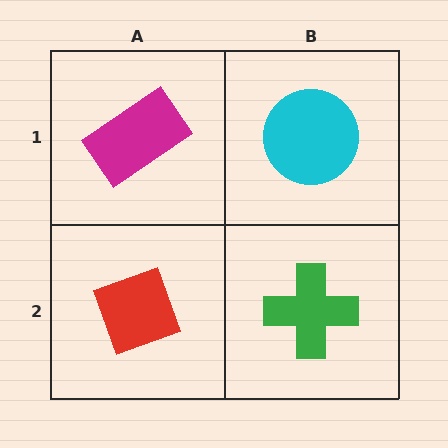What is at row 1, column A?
A magenta rectangle.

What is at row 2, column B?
A green cross.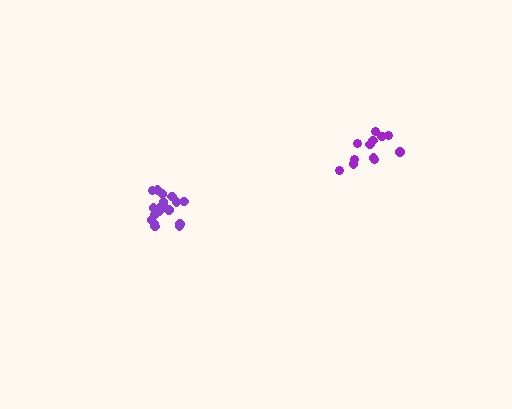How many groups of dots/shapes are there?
There are 2 groups.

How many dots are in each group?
Group 1: 18 dots, Group 2: 12 dots (30 total).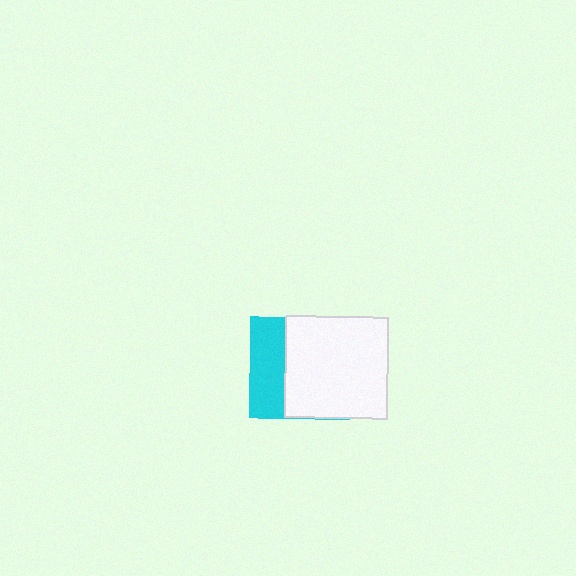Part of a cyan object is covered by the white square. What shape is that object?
It is a square.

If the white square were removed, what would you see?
You would see the complete cyan square.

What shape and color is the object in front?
The object in front is a white square.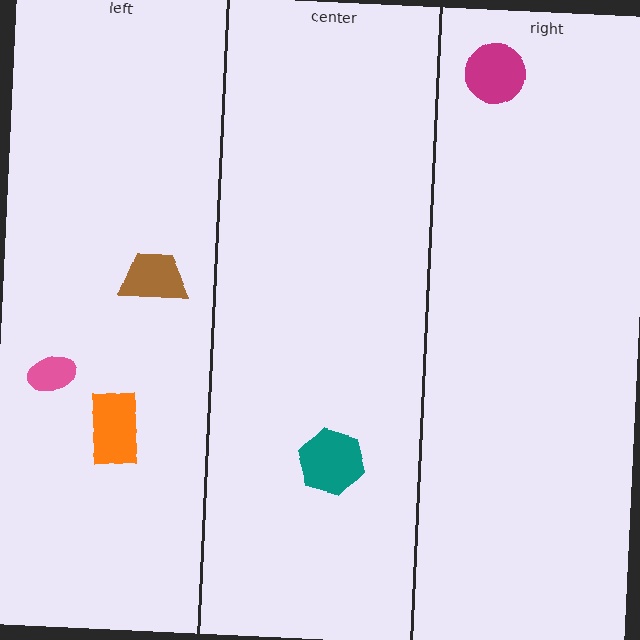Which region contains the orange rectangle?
The left region.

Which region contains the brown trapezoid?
The left region.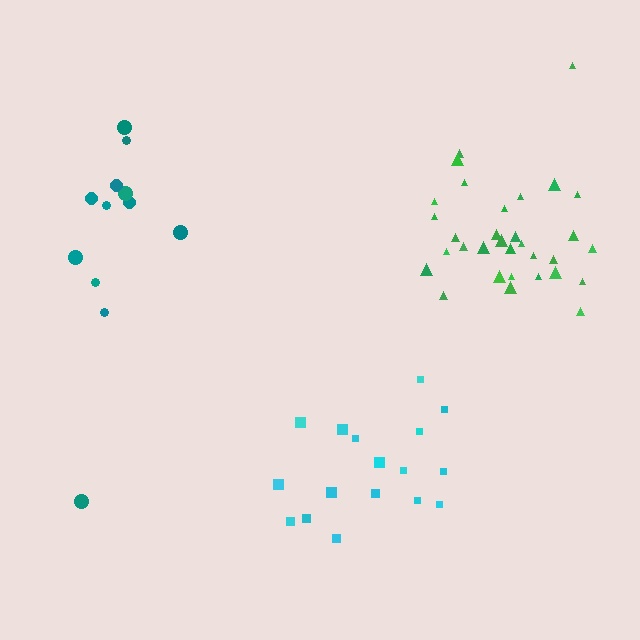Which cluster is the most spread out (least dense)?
Teal.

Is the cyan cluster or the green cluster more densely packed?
Green.